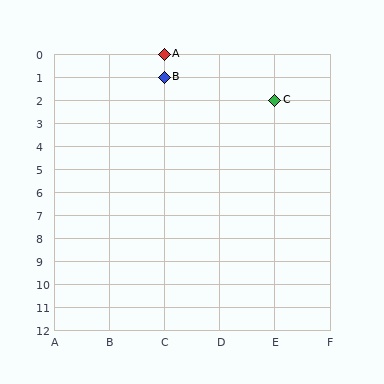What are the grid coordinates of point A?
Point A is at grid coordinates (C, 0).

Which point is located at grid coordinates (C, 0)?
Point A is at (C, 0).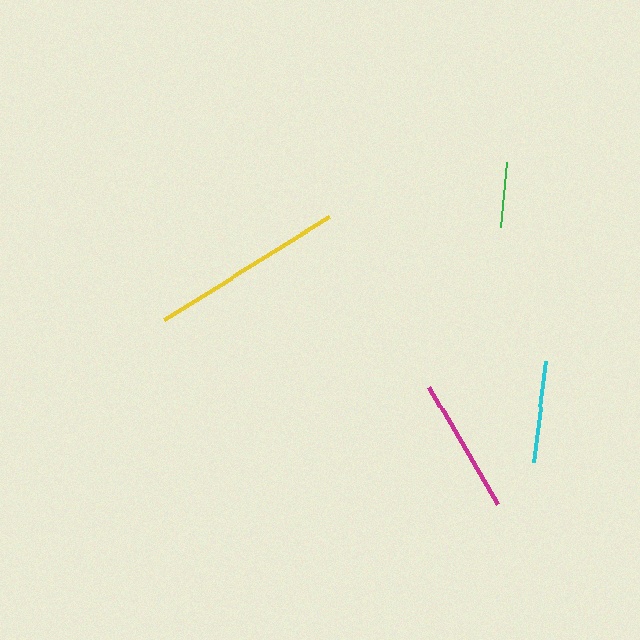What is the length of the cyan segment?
The cyan segment is approximately 102 pixels long.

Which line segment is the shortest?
The green line is the shortest at approximately 65 pixels.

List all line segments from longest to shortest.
From longest to shortest: yellow, magenta, cyan, green.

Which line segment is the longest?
The yellow line is the longest at approximately 194 pixels.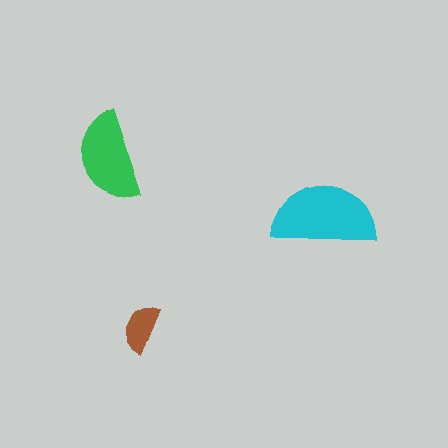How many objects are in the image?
There are 3 objects in the image.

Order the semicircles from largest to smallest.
the cyan one, the green one, the brown one.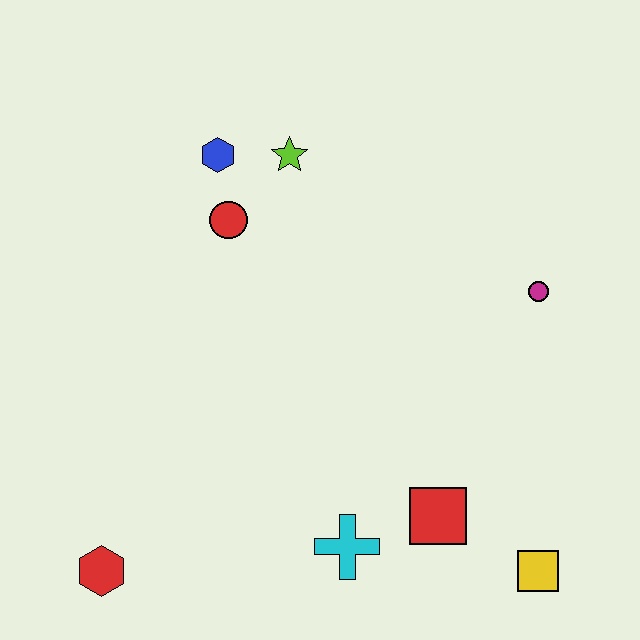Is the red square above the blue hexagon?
No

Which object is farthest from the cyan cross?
The blue hexagon is farthest from the cyan cross.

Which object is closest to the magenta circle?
The red square is closest to the magenta circle.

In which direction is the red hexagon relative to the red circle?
The red hexagon is below the red circle.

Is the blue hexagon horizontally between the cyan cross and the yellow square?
No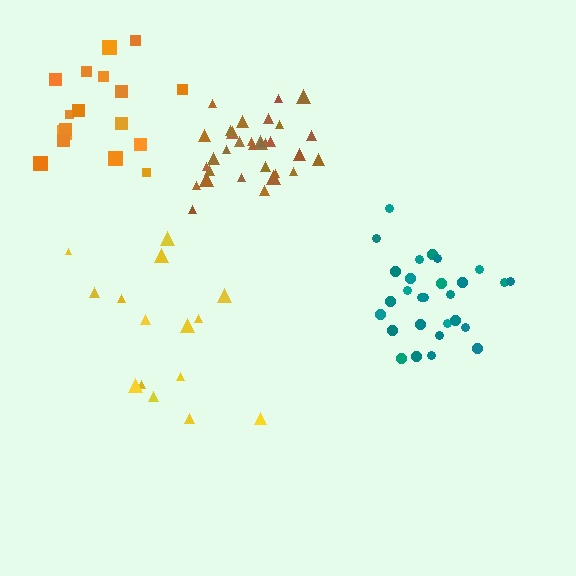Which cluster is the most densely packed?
Brown.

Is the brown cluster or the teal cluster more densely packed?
Brown.